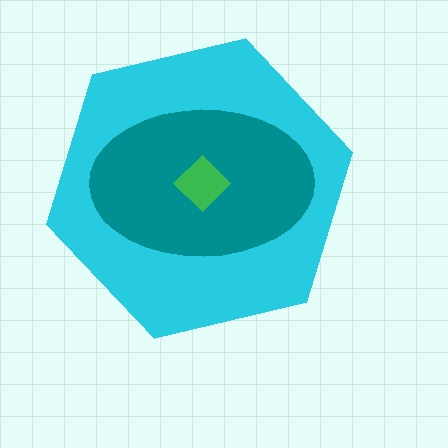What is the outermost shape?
The cyan hexagon.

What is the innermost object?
The green diamond.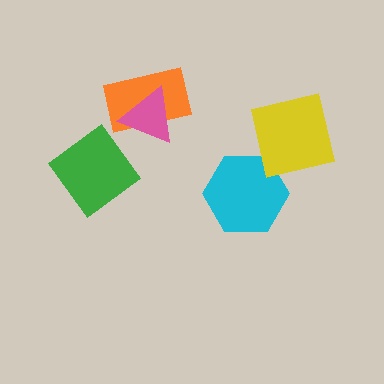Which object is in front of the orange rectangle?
The pink triangle is in front of the orange rectangle.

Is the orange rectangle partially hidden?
Yes, it is partially covered by another shape.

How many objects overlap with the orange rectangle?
1 object overlaps with the orange rectangle.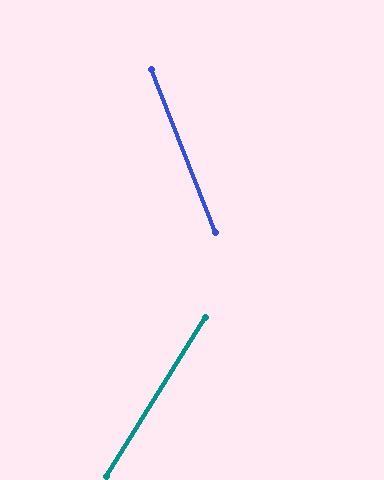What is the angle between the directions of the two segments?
Approximately 53 degrees.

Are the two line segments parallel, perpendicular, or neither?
Neither parallel nor perpendicular — they differ by about 53°.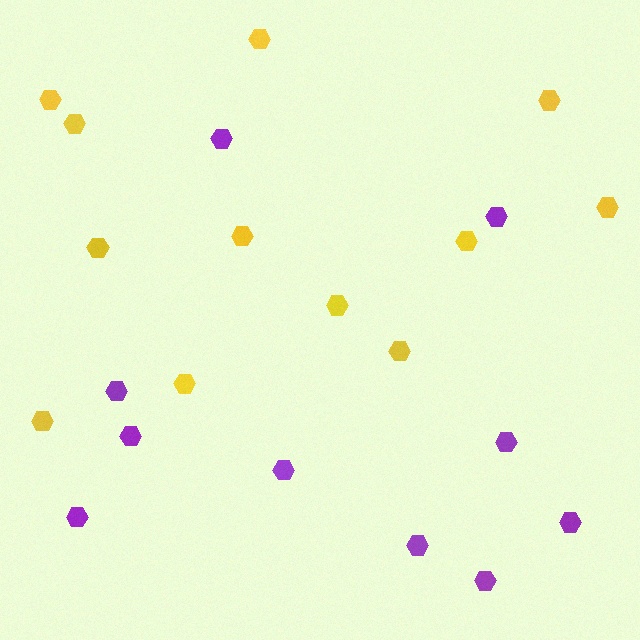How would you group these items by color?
There are 2 groups: one group of yellow hexagons (12) and one group of purple hexagons (10).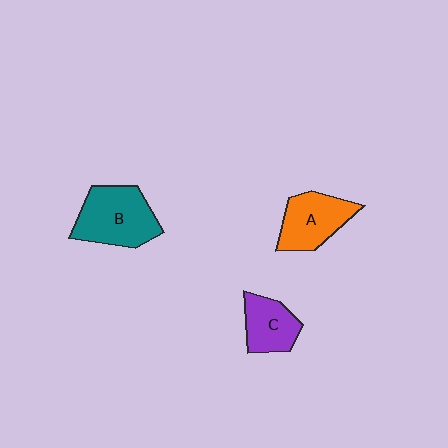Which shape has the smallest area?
Shape C (purple).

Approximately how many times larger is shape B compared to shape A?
Approximately 1.3 times.